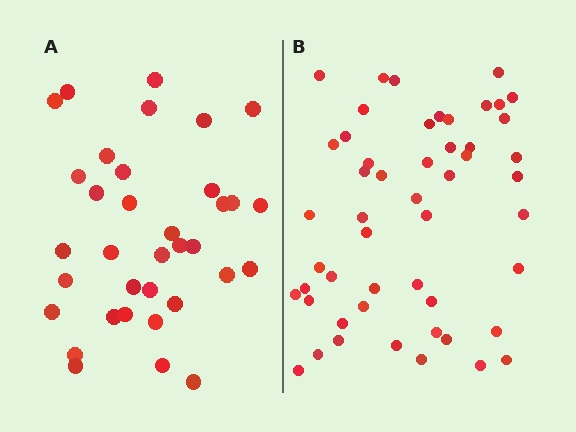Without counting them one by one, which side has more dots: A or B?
Region B (the right region) has more dots.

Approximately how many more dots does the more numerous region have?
Region B has approximately 15 more dots than region A.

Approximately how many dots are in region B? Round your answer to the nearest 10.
About 50 dots. (The exact count is 51, which rounds to 50.)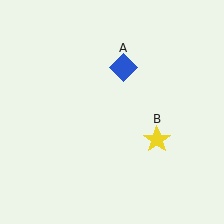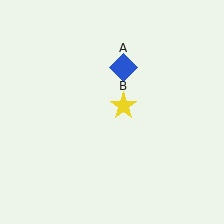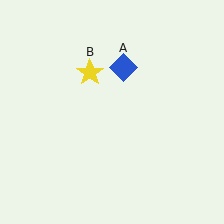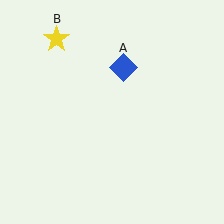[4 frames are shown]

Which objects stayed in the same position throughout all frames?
Blue diamond (object A) remained stationary.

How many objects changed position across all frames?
1 object changed position: yellow star (object B).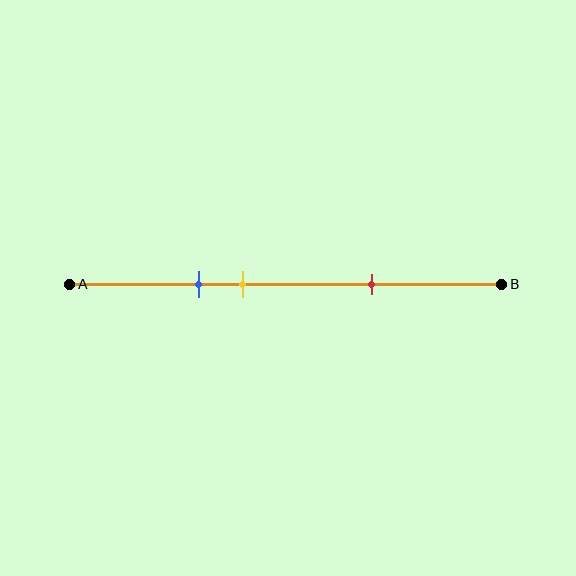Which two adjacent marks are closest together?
The blue and yellow marks are the closest adjacent pair.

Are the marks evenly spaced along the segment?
No, the marks are not evenly spaced.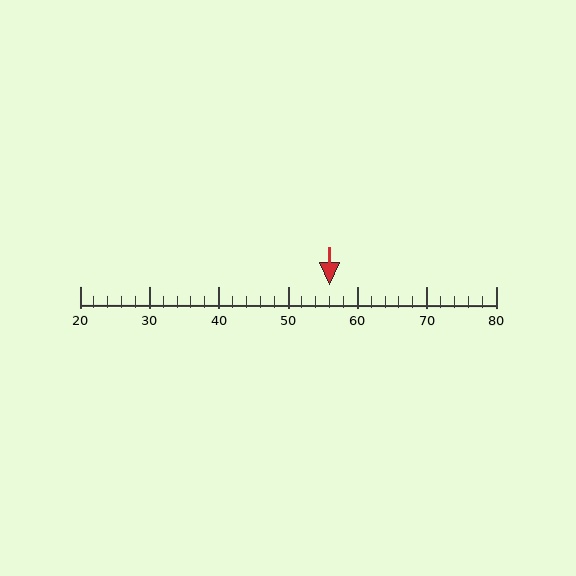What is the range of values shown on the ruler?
The ruler shows values from 20 to 80.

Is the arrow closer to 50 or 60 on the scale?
The arrow is closer to 60.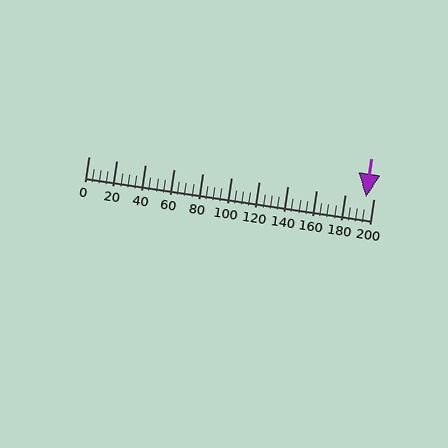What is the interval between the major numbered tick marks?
The major tick marks are spaced 20 units apart.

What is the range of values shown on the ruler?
The ruler shows values from 0 to 200.